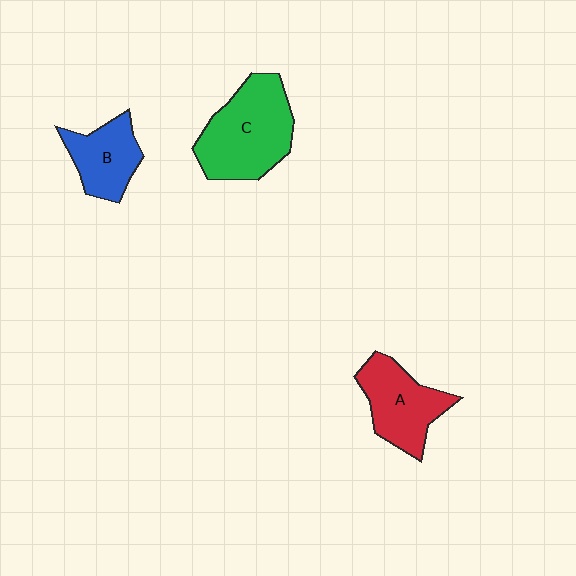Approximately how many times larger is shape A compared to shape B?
Approximately 1.2 times.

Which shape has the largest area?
Shape C (green).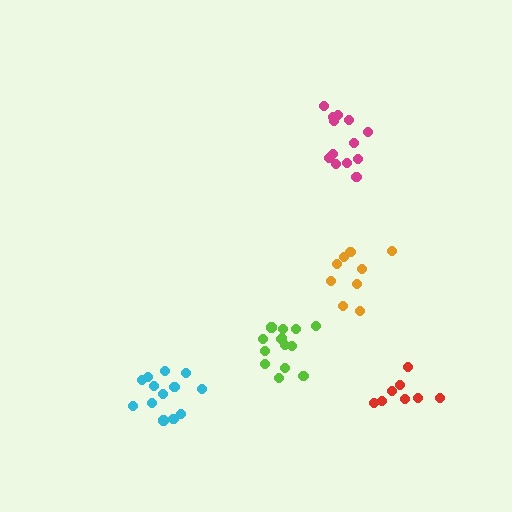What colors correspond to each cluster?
The clusters are colored: orange, magenta, red, cyan, lime.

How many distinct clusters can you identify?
There are 5 distinct clusters.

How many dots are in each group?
Group 1: 9 dots, Group 2: 13 dots, Group 3: 8 dots, Group 4: 13 dots, Group 5: 14 dots (57 total).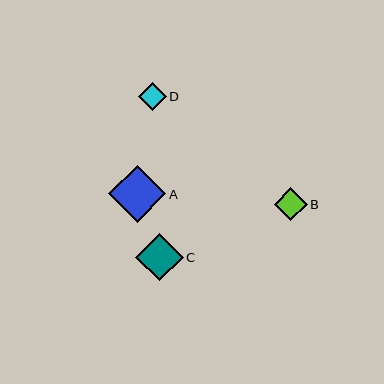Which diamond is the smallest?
Diamond D is the smallest with a size of approximately 28 pixels.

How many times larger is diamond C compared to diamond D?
Diamond C is approximately 1.7 times the size of diamond D.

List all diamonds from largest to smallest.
From largest to smallest: A, C, B, D.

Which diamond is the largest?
Diamond A is the largest with a size of approximately 57 pixels.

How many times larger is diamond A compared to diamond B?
Diamond A is approximately 1.7 times the size of diamond B.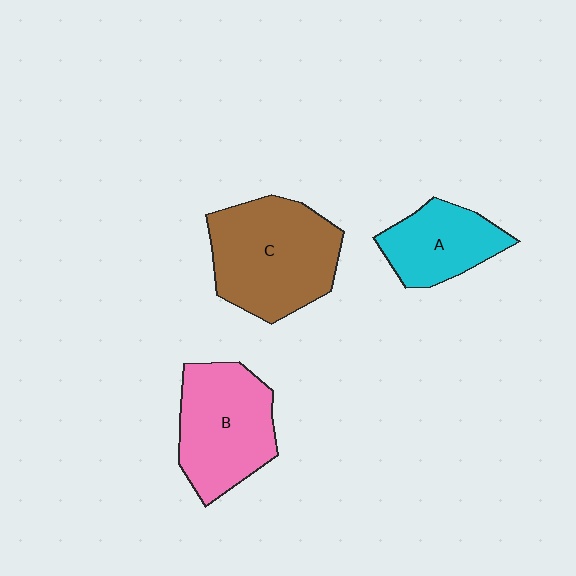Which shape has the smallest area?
Shape A (cyan).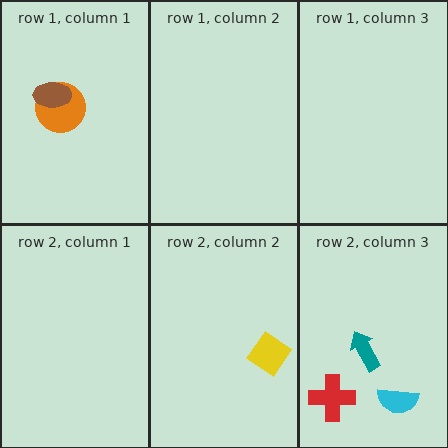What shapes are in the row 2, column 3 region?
The red cross, the teal arrow, the cyan semicircle.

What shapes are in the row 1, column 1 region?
The orange circle, the brown ellipse.